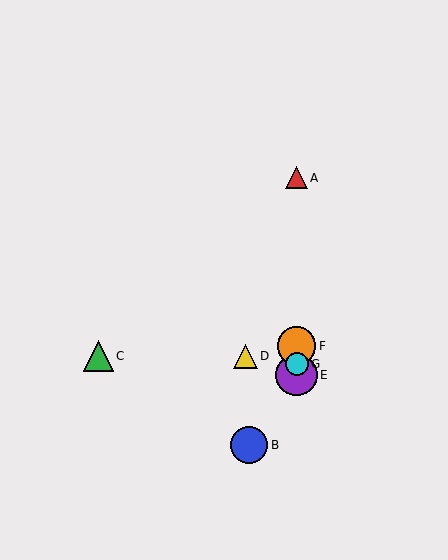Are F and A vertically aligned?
Yes, both are at x≈297.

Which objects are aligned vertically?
Objects A, E, F, G are aligned vertically.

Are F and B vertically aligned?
No, F is at x≈297 and B is at x≈249.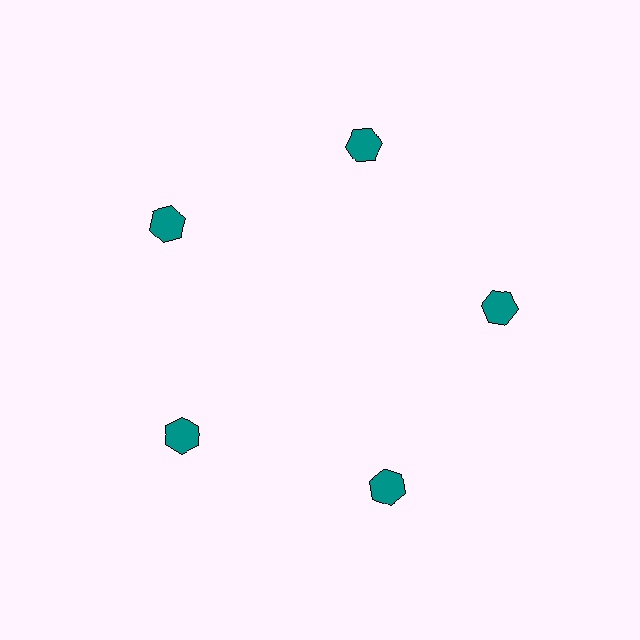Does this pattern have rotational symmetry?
Yes, this pattern has 5-fold rotational symmetry. It looks the same after rotating 72 degrees around the center.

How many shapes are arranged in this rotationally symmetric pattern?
There are 5 shapes, arranged in 5 groups of 1.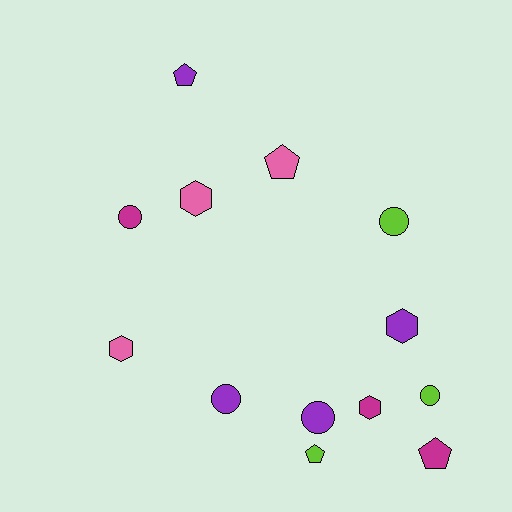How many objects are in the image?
There are 13 objects.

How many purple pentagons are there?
There is 1 purple pentagon.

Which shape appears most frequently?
Circle, with 5 objects.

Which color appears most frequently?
Purple, with 4 objects.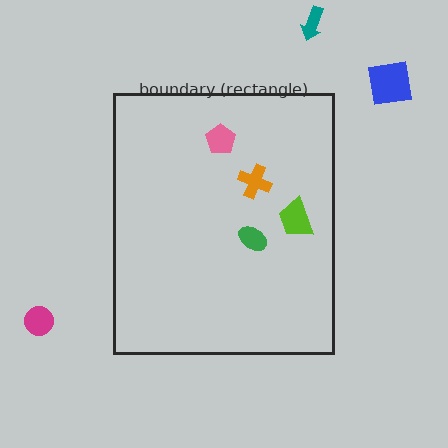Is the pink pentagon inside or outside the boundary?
Inside.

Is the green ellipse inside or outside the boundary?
Inside.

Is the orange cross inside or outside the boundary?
Inside.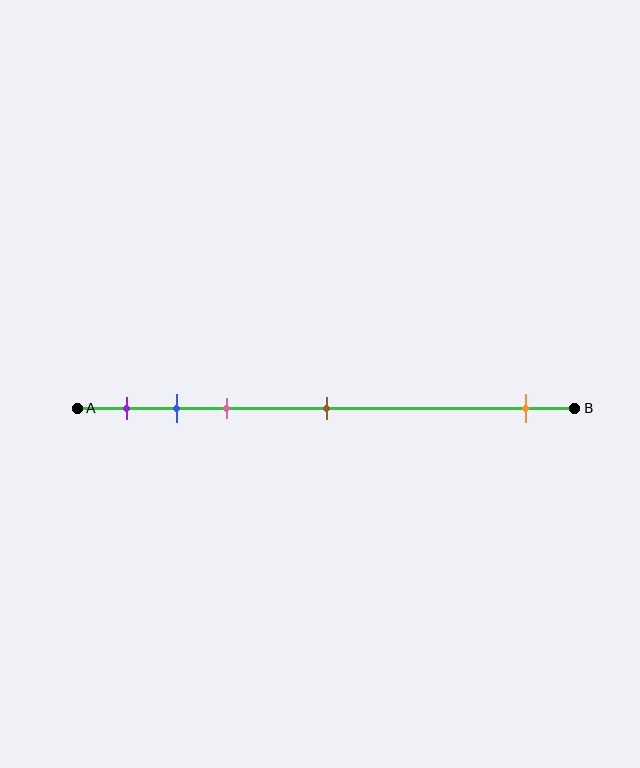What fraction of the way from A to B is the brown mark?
The brown mark is approximately 50% (0.5) of the way from A to B.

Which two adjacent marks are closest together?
The blue and pink marks are the closest adjacent pair.